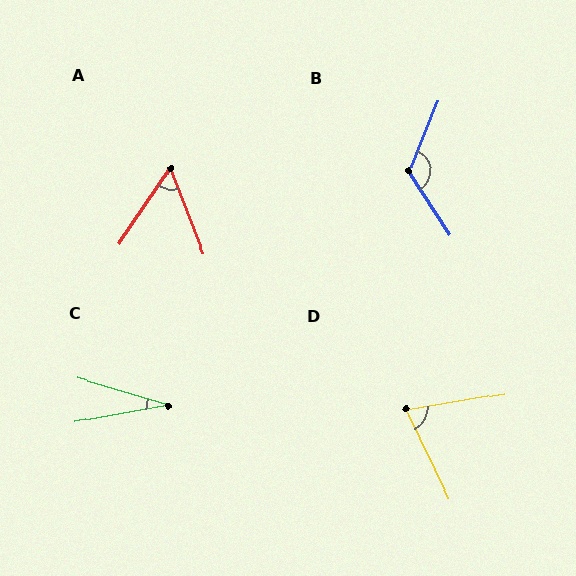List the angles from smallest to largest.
C (28°), A (55°), D (74°), B (125°).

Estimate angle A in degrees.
Approximately 55 degrees.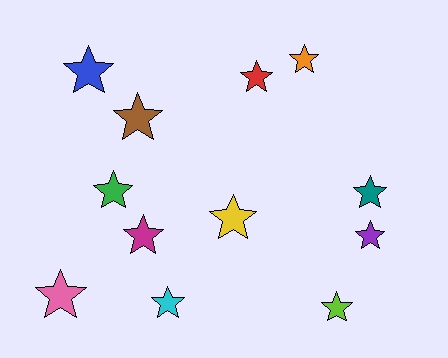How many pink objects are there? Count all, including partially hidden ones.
There is 1 pink object.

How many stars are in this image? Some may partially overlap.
There are 12 stars.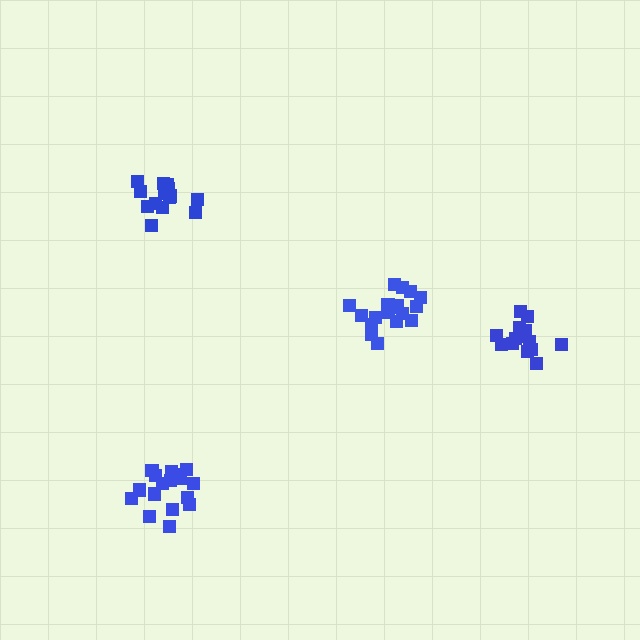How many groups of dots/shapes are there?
There are 4 groups.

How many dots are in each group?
Group 1: 17 dots, Group 2: 18 dots, Group 3: 16 dots, Group 4: 14 dots (65 total).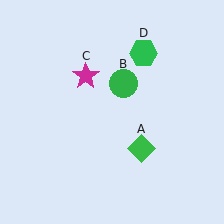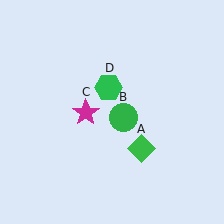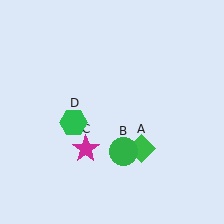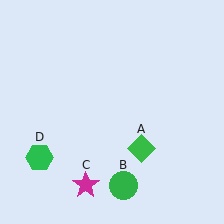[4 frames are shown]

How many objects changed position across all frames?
3 objects changed position: green circle (object B), magenta star (object C), green hexagon (object D).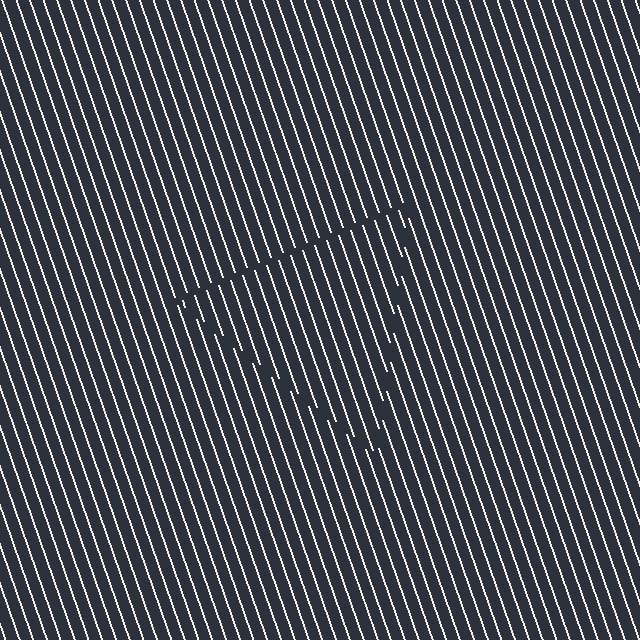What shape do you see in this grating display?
An illusory triangle. The interior of the shape contains the same grating, shifted by half a period — the contour is defined by the phase discontinuity where line-ends from the inner and outer gratings abut.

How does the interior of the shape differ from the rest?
The interior of the shape contains the same grating, shifted by half a period — the contour is defined by the phase discontinuity where line-ends from the inner and outer gratings abut.